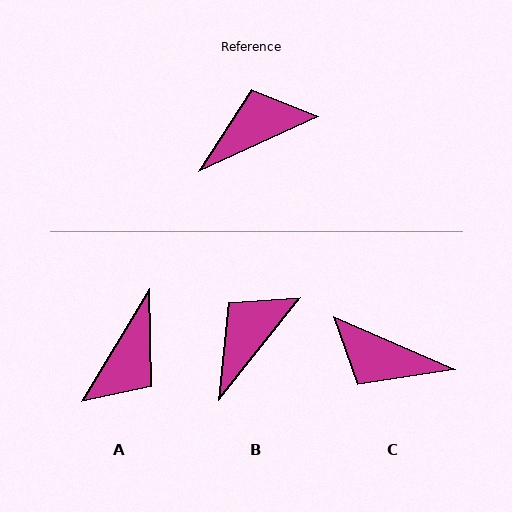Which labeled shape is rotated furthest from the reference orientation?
A, about 146 degrees away.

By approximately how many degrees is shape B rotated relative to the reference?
Approximately 27 degrees counter-clockwise.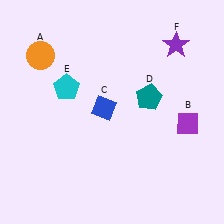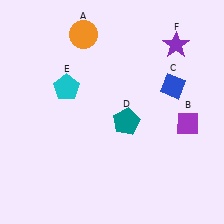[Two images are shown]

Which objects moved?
The objects that moved are: the orange circle (A), the blue diamond (C), the teal pentagon (D).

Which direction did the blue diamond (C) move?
The blue diamond (C) moved right.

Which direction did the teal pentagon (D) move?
The teal pentagon (D) moved down.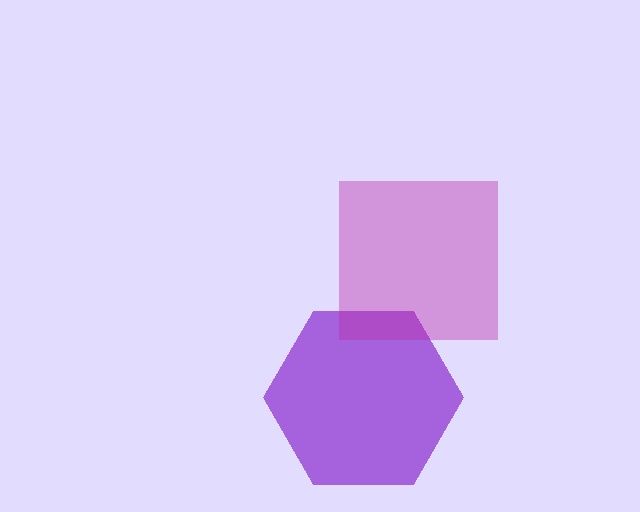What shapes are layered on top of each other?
The layered shapes are: a purple hexagon, a magenta square.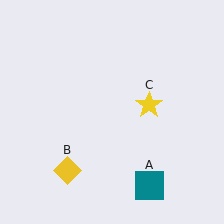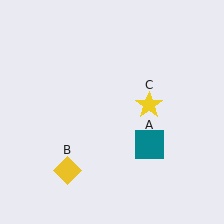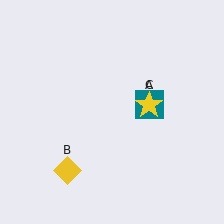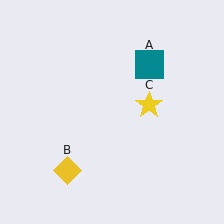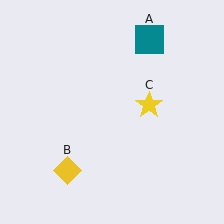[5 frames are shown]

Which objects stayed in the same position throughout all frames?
Yellow diamond (object B) and yellow star (object C) remained stationary.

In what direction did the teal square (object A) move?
The teal square (object A) moved up.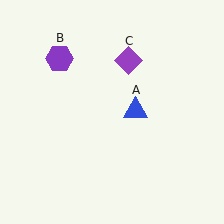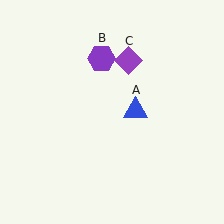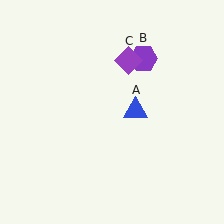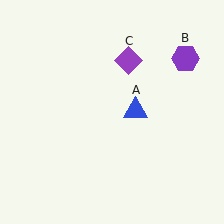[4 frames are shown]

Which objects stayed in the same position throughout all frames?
Blue triangle (object A) and purple diamond (object C) remained stationary.